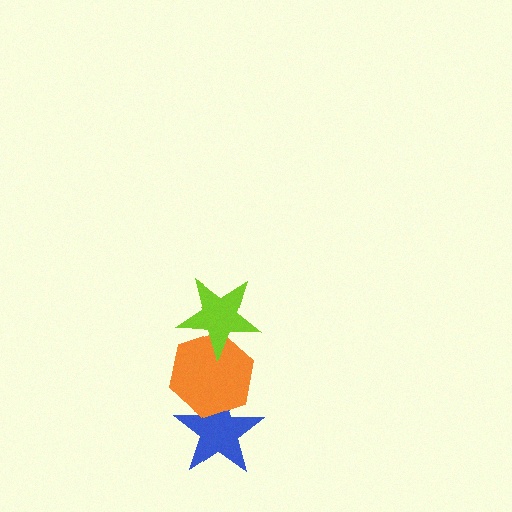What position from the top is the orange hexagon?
The orange hexagon is 2nd from the top.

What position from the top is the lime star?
The lime star is 1st from the top.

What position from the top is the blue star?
The blue star is 3rd from the top.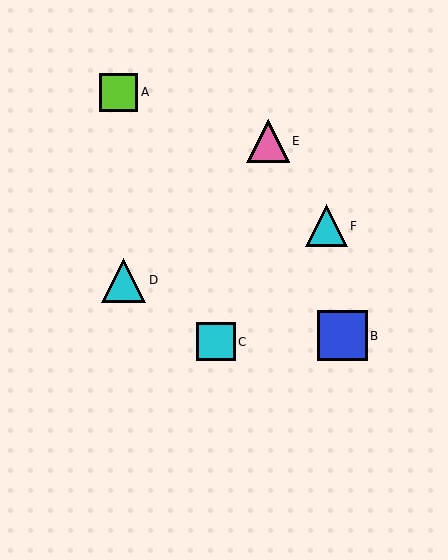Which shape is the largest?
The blue square (labeled B) is the largest.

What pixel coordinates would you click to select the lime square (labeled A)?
Click at (119, 92) to select the lime square A.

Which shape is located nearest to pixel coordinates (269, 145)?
The pink triangle (labeled E) at (268, 141) is nearest to that location.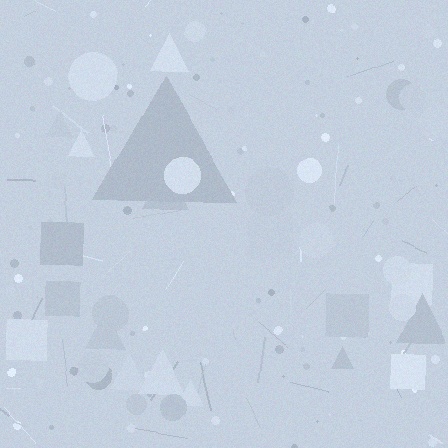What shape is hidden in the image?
A triangle is hidden in the image.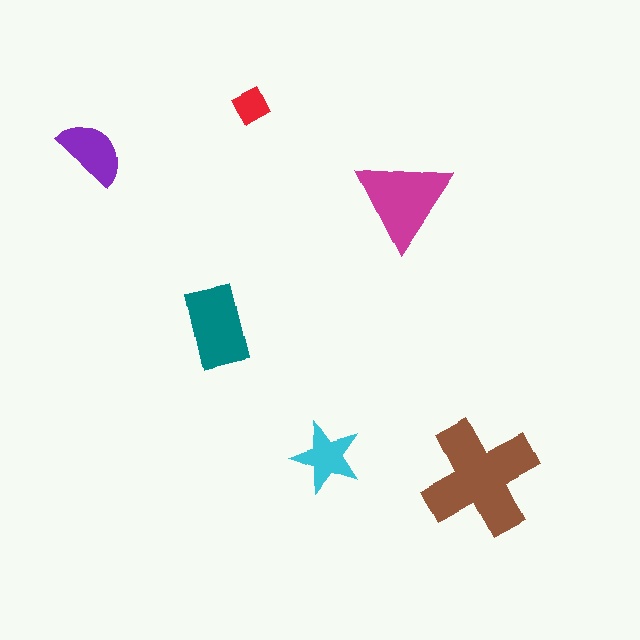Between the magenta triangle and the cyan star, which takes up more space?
The magenta triangle.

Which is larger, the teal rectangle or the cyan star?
The teal rectangle.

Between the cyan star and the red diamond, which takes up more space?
The cyan star.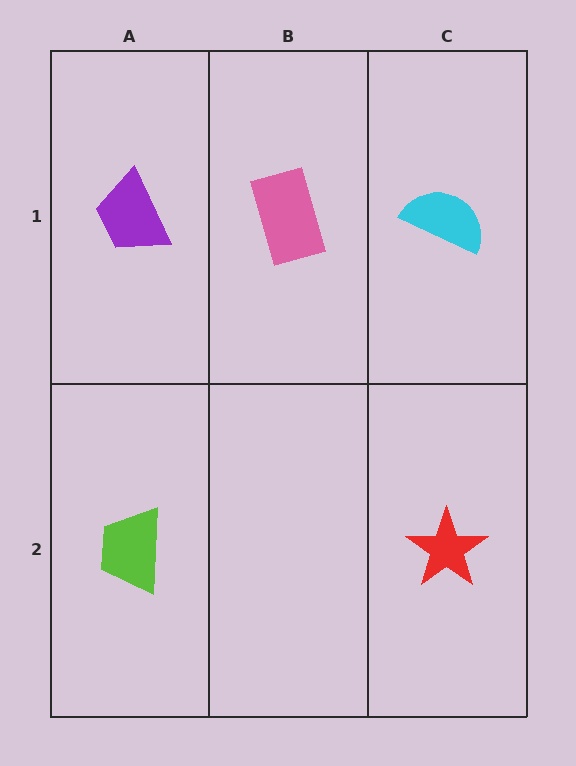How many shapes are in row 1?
3 shapes.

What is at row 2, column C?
A red star.